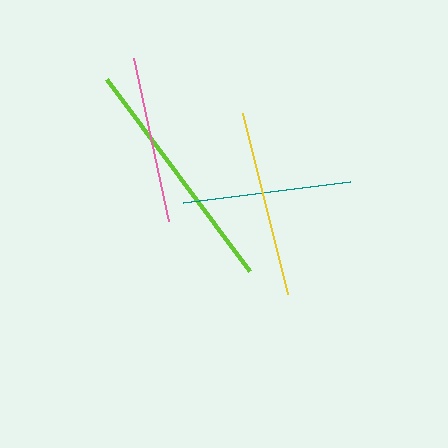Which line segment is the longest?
The lime line is the longest at approximately 239 pixels.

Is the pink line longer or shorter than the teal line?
The teal line is longer than the pink line.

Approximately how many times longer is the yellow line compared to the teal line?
The yellow line is approximately 1.1 times the length of the teal line.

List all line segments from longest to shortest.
From longest to shortest: lime, yellow, teal, pink.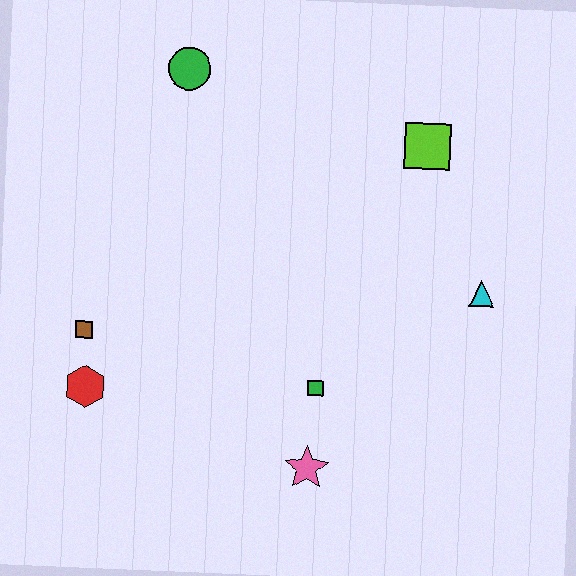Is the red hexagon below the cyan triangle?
Yes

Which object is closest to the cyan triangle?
The lime square is closest to the cyan triangle.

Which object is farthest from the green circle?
The pink star is farthest from the green circle.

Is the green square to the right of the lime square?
No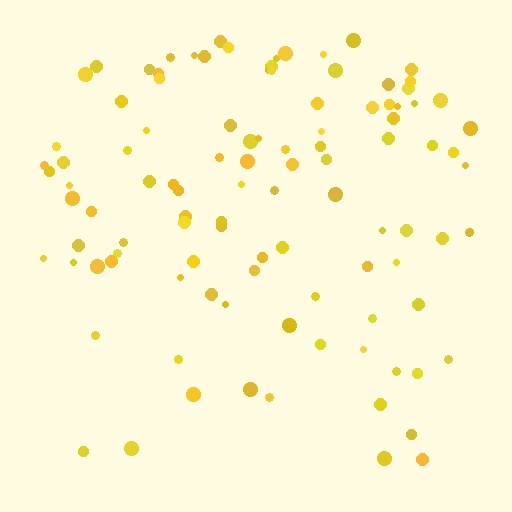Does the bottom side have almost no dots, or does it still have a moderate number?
Still a moderate number, just noticeably fewer than the top.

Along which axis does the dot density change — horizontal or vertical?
Vertical.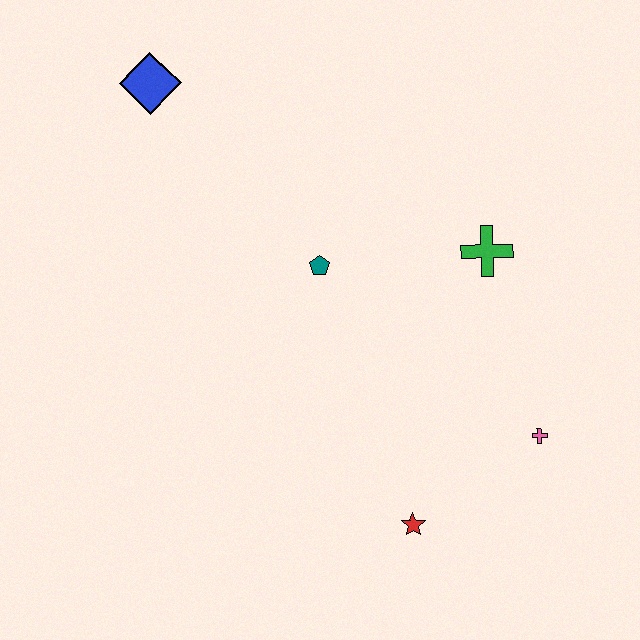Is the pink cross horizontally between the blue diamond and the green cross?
No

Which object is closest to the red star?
The pink cross is closest to the red star.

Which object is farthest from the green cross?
The blue diamond is farthest from the green cross.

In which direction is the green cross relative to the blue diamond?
The green cross is to the right of the blue diamond.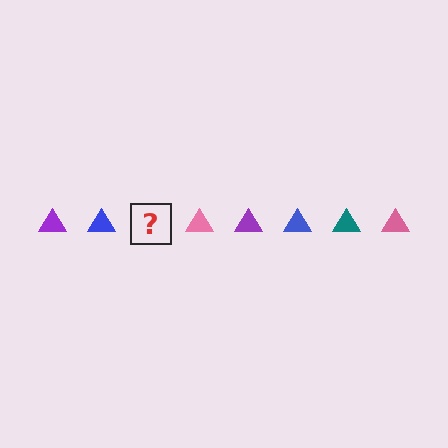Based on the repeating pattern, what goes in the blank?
The blank should be a teal triangle.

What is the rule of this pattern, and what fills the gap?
The rule is that the pattern cycles through purple, blue, teal, pink triangles. The gap should be filled with a teal triangle.